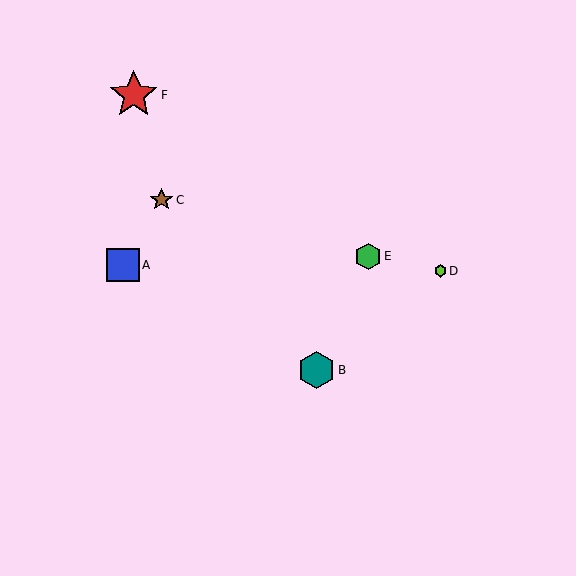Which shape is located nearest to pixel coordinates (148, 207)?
The brown star (labeled C) at (161, 200) is nearest to that location.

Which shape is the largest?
The red star (labeled F) is the largest.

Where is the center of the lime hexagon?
The center of the lime hexagon is at (440, 271).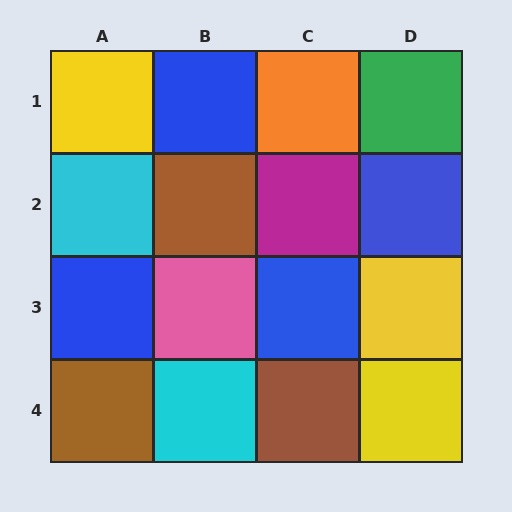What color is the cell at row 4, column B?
Cyan.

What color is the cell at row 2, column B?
Brown.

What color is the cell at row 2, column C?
Magenta.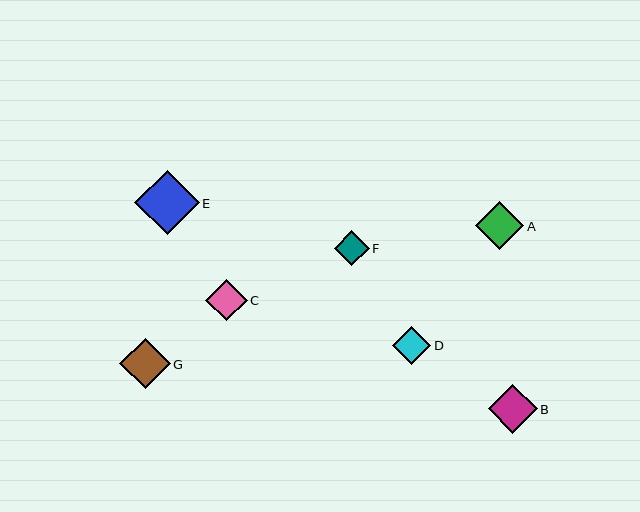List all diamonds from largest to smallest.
From largest to smallest: E, G, B, A, C, D, F.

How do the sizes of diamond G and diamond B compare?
Diamond G and diamond B are approximately the same size.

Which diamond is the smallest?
Diamond F is the smallest with a size of approximately 35 pixels.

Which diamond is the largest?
Diamond E is the largest with a size of approximately 64 pixels.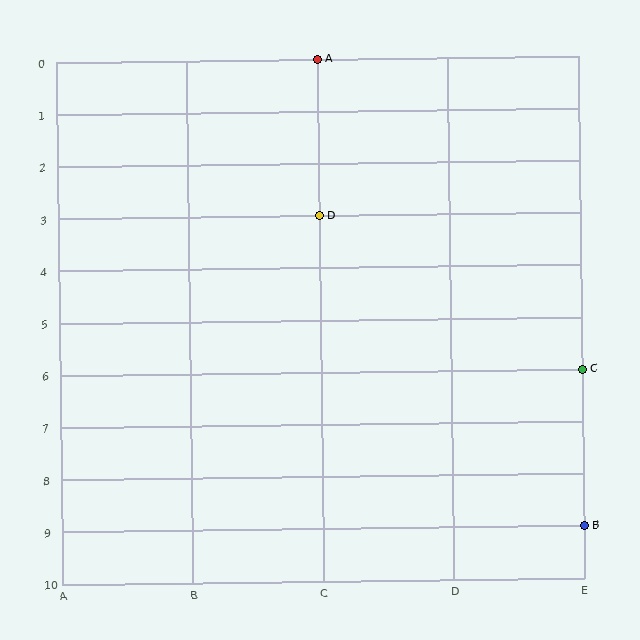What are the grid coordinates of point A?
Point A is at grid coordinates (C, 0).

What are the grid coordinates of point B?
Point B is at grid coordinates (E, 9).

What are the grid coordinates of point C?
Point C is at grid coordinates (E, 6).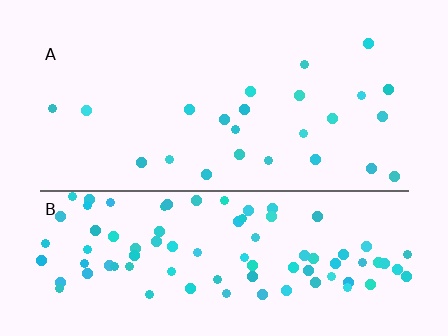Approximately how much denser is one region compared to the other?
Approximately 3.9× — region B over region A.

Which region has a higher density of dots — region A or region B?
B (the bottom).